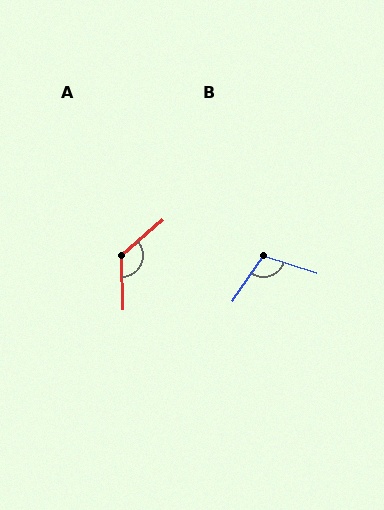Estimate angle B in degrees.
Approximately 106 degrees.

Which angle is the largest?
A, at approximately 129 degrees.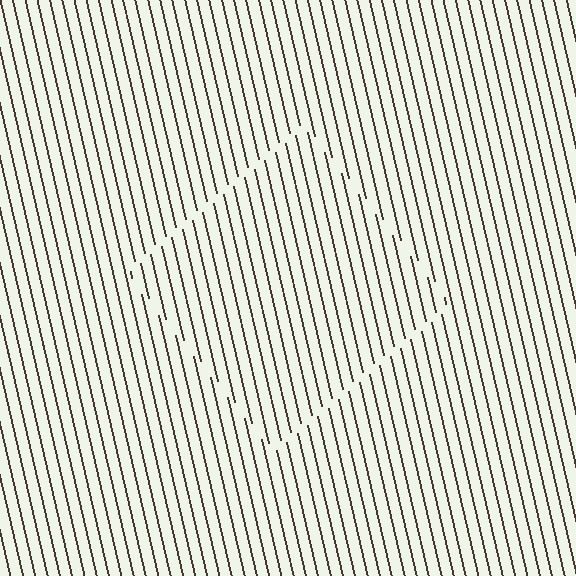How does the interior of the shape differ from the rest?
The interior of the shape contains the same grating, shifted by half a period — the contour is defined by the phase discontinuity where line-ends from the inner and outer gratings abut.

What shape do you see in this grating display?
An illusory square. The interior of the shape contains the same grating, shifted by half a period — the contour is defined by the phase discontinuity where line-ends from the inner and outer gratings abut.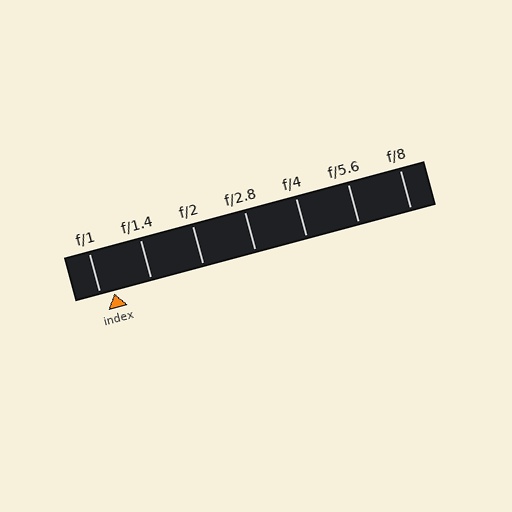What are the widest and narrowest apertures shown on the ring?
The widest aperture shown is f/1 and the narrowest is f/8.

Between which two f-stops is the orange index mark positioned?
The index mark is between f/1 and f/1.4.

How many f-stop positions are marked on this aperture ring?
There are 7 f-stop positions marked.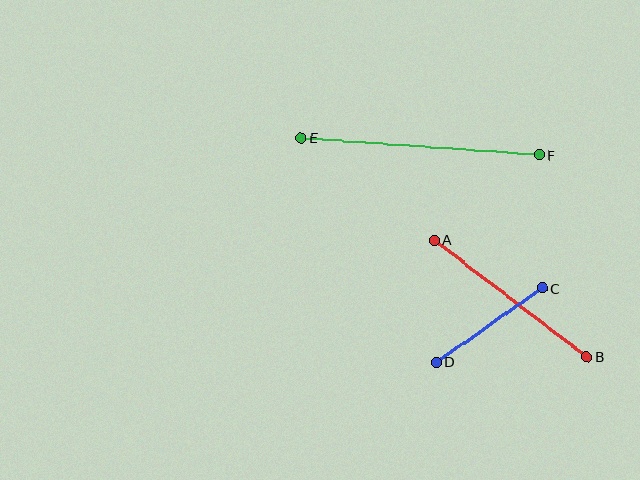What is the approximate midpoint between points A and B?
The midpoint is at approximately (511, 298) pixels.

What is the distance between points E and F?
The distance is approximately 239 pixels.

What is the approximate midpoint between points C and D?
The midpoint is at approximately (489, 325) pixels.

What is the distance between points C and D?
The distance is approximately 129 pixels.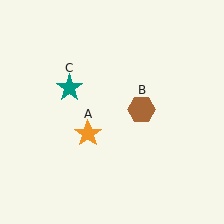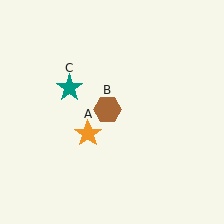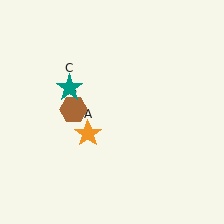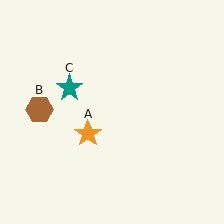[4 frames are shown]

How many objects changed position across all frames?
1 object changed position: brown hexagon (object B).